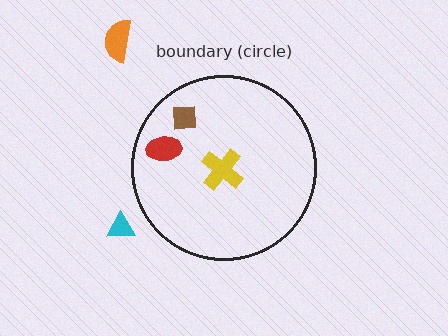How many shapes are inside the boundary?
3 inside, 2 outside.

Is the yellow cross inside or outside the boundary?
Inside.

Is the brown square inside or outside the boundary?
Inside.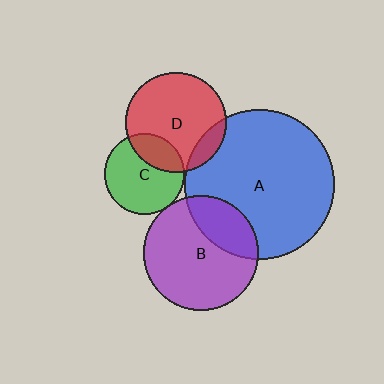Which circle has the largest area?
Circle A (blue).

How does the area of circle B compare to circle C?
Approximately 2.1 times.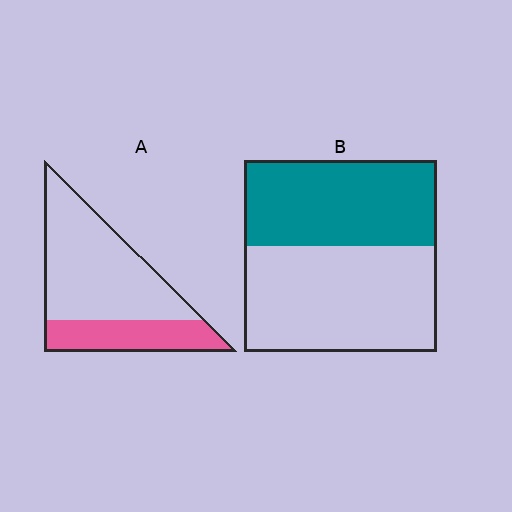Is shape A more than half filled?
No.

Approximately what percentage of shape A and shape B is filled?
A is approximately 30% and B is approximately 45%.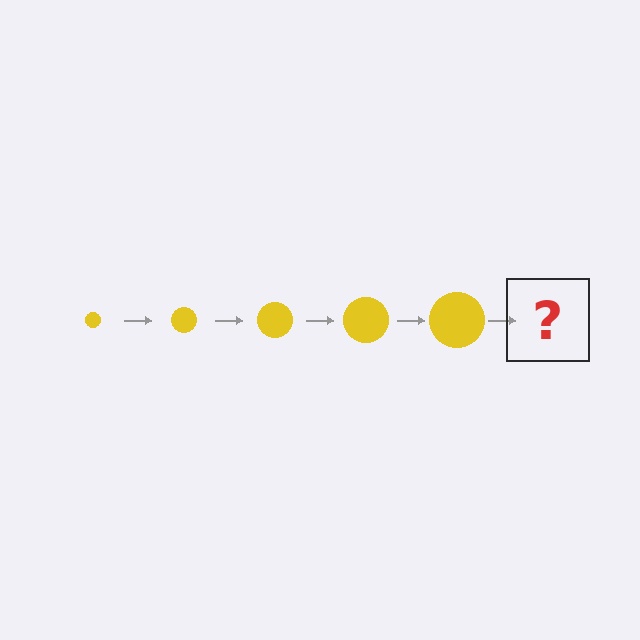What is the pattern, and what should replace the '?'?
The pattern is that the circle gets progressively larger each step. The '?' should be a yellow circle, larger than the previous one.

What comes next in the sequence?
The next element should be a yellow circle, larger than the previous one.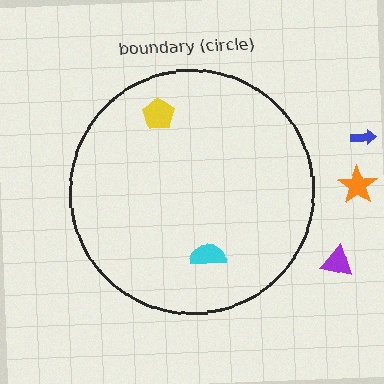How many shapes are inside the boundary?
2 inside, 3 outside.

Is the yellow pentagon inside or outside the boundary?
Inside.